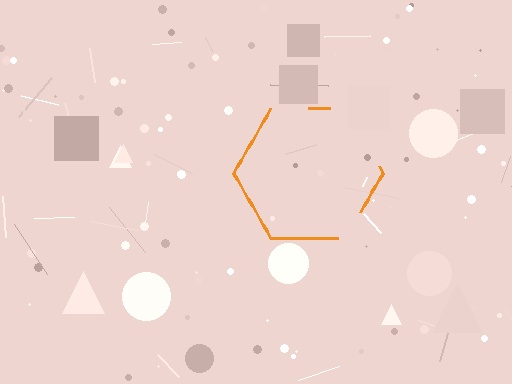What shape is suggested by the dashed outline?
The dashed outline suggests a hexagon.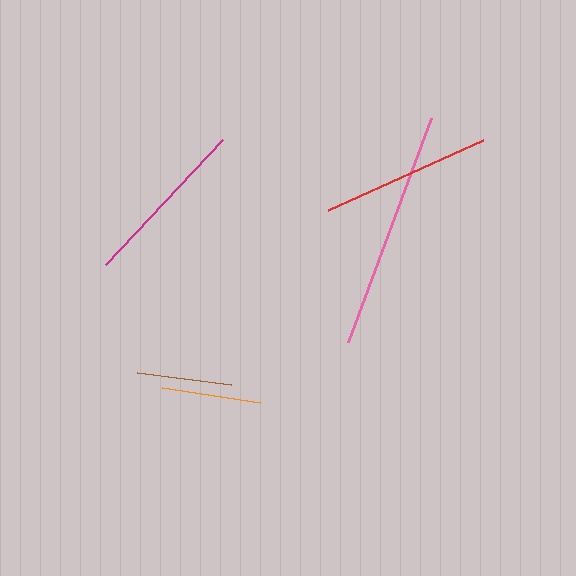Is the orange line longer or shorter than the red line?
The red line is longer than the orange line.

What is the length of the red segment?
The red segment is approximately 169 pixels long.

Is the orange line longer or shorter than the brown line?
The orange line is longer than the brown line.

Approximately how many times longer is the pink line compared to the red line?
The pink line is approximately 1.4 times the length of the red line.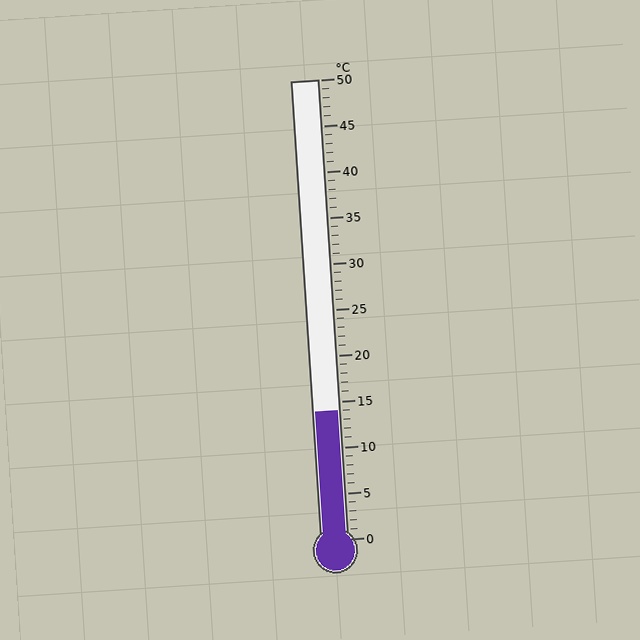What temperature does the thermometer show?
The thermometer shows approximately 14°C.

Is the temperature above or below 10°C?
The temperature is above 10°C.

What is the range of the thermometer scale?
The thermometer scale ranges from 0°C to 50°C.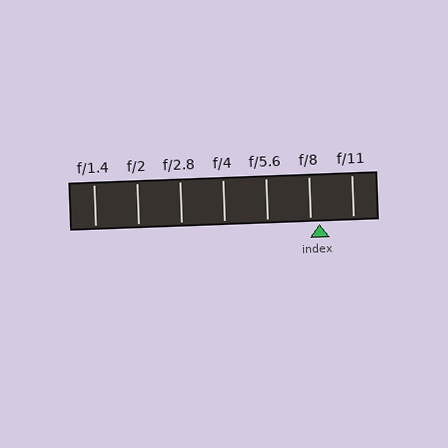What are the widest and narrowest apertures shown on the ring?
The widest aperture shown is f/1.4 and the narrowest is f/11.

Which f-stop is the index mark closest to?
The index mark is closest to f/8.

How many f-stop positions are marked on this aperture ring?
There are 7 f-stop positions marked.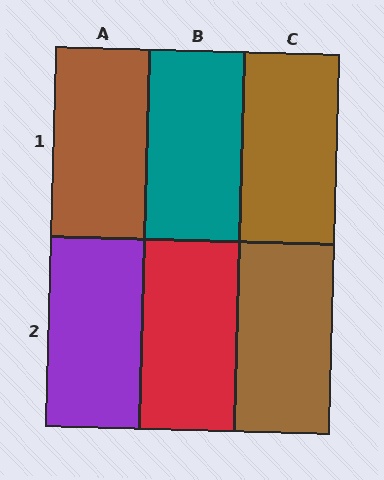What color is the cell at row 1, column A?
Brown.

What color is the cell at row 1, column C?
Brown.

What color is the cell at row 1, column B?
Teal.